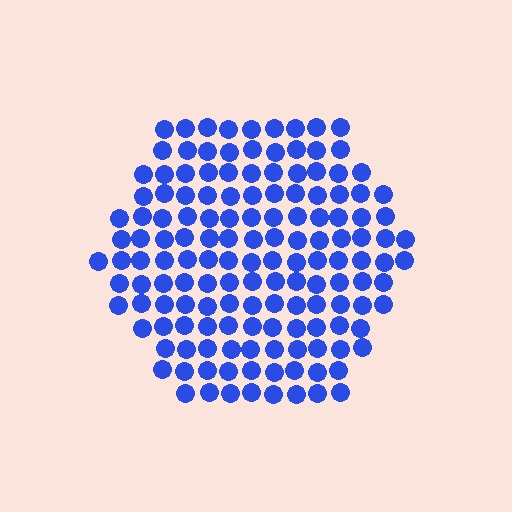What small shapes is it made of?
It is made of small circles.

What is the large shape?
The large shape is a hexagon.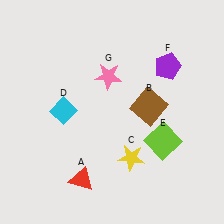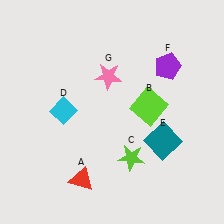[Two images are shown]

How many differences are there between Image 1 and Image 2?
There are 3 differences between the two images.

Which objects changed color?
B changed from brown to lime. C changed from yellow to lime. E changed from lime to teal.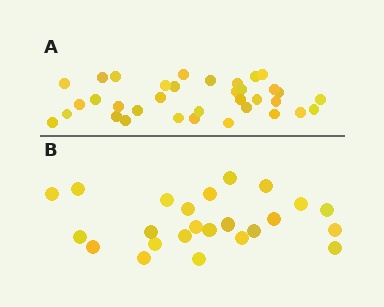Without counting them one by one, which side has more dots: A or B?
Region A (the top region) has more dots.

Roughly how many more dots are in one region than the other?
Region A has roughly 12 or so more dots than region B.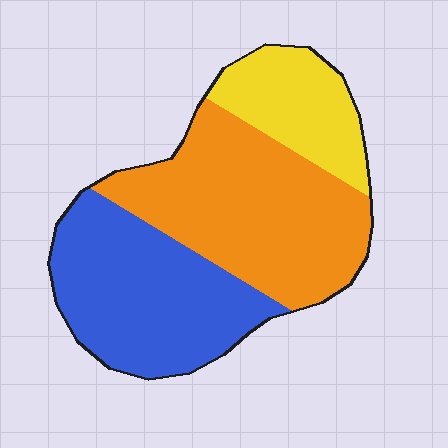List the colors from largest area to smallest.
From largest to smallest: orange, blue, yellow.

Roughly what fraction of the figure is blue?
Blue covers about 35% of the figure.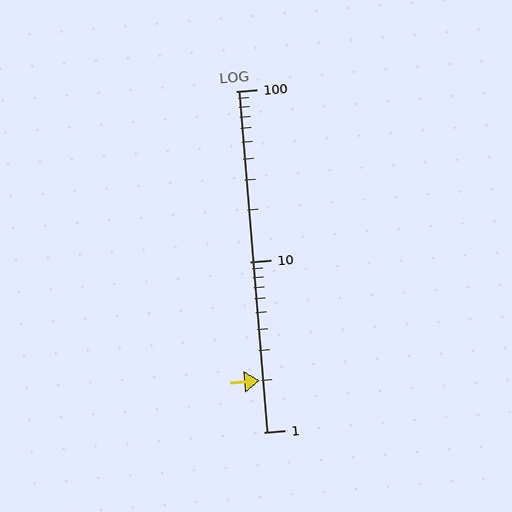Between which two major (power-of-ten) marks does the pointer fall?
The pointer is between 1 and 10.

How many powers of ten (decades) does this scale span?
The scale spans 2 decades, from 1 to 100.